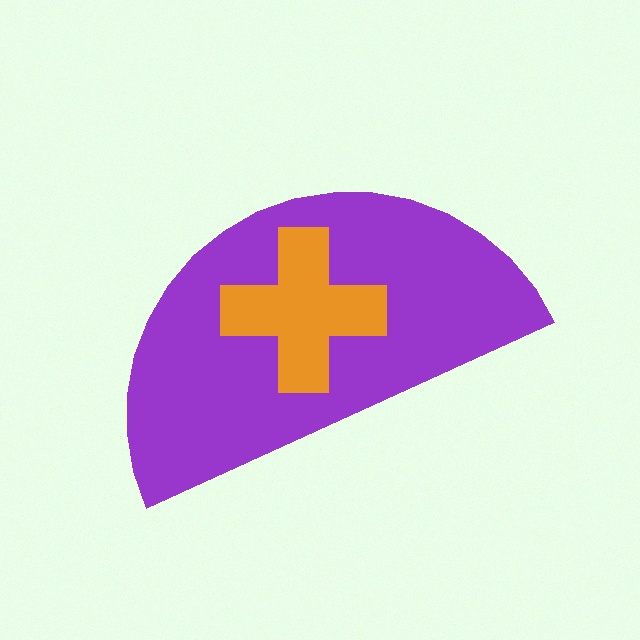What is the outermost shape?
The purple semicircle.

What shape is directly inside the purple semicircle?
The orange cross.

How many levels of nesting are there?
2.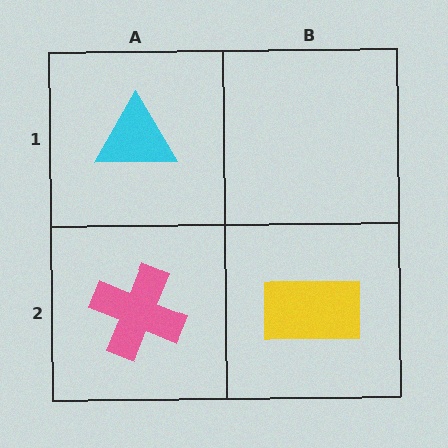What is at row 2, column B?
A yellow rectangle.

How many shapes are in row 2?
2 shapes.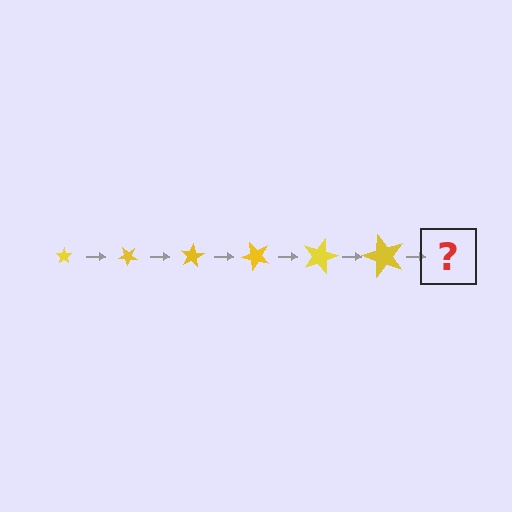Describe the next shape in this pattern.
It should be a star, larger than the previous one and rotated 240 degrees from the start.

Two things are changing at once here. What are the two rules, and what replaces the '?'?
The two rules are that the star grows larger each step and it rotates 40 degrees each step. The '?' should be a star, larger than the previous one and rotated 240 degrees from the start.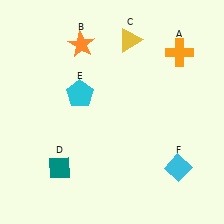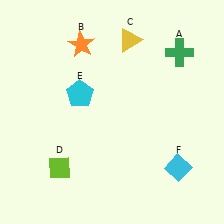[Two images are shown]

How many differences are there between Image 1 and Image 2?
There are 2 differences between the two images.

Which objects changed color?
A changed from orange to green. D changed from teal to lime.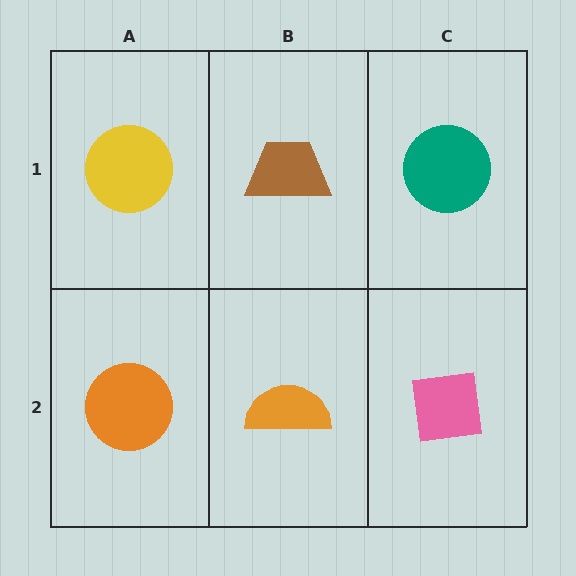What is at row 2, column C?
A pink square.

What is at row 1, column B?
A brown trapezoid.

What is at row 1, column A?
A yellow circle.